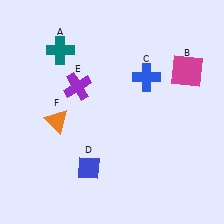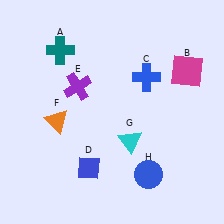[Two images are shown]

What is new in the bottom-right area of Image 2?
A cyan triangle (G) was added in the bottom-right area of Image 2.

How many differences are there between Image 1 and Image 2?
There are 2 differences between the two images.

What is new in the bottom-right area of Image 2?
A blue circle (H) was added in the bottom-right area of Image 2.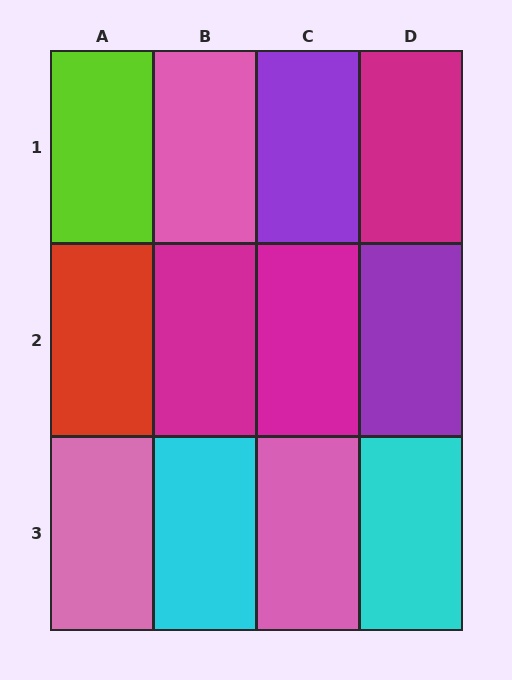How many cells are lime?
1 cell is lime.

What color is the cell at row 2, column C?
Magenta.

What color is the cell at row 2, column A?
Red.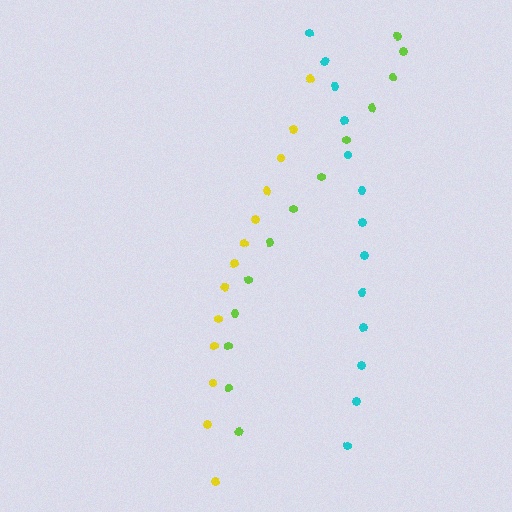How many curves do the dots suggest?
There are 3 distinct paths.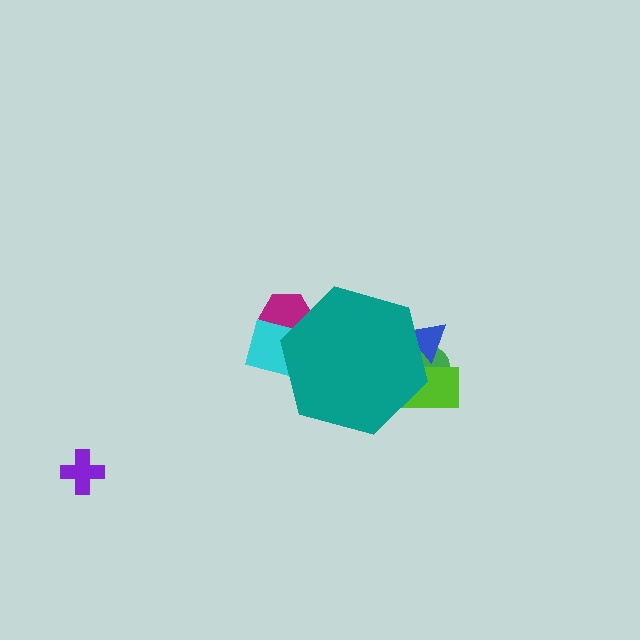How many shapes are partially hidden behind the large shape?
5 shapes are partially hidden.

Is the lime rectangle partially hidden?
Yes, the lime rectangle is partially hidden behind the teal hexagon.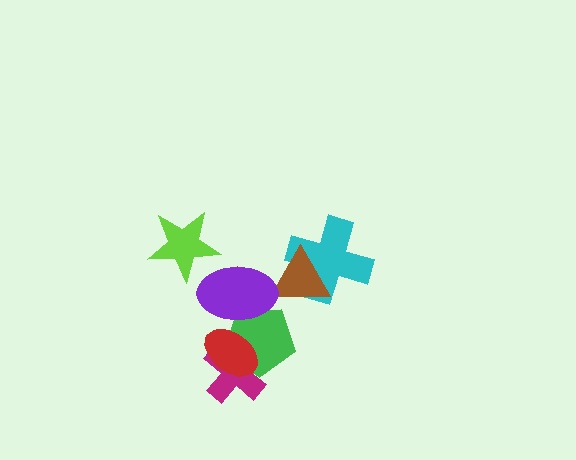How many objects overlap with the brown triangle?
2 objects overlap with the brown triangle.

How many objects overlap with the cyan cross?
1 object overlaps with the cyan cross.